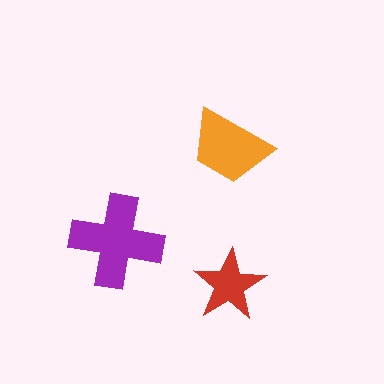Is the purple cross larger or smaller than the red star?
Larger.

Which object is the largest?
The purple cross.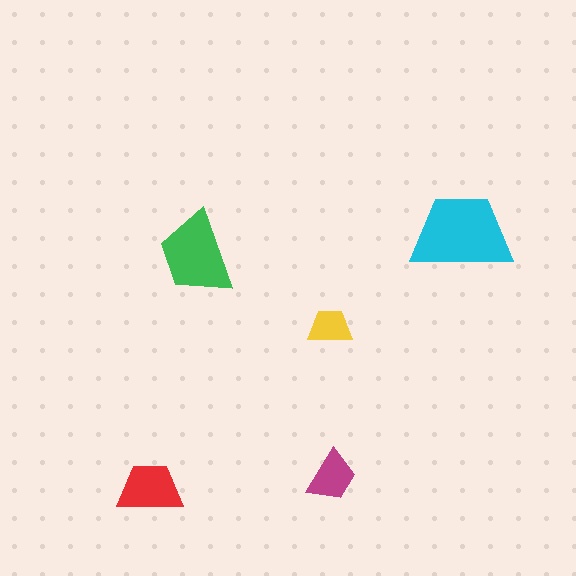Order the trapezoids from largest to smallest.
the cyan one, the green one, the red one, the magenta one, the yellow one.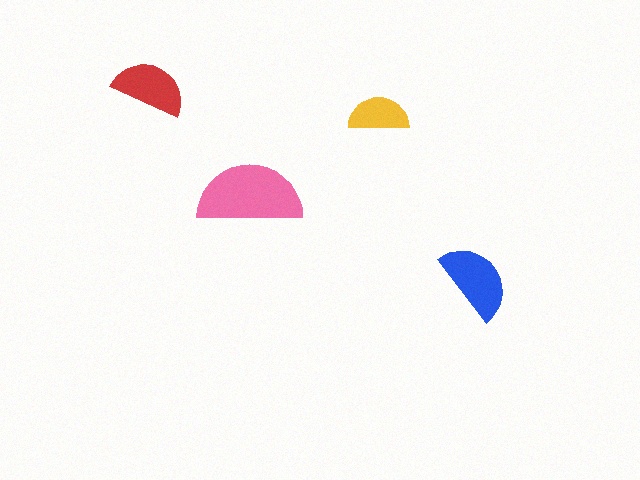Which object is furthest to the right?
The blue semicircle is rightmost.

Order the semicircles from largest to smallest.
the pink one, the blue one, the red one, the yellow one.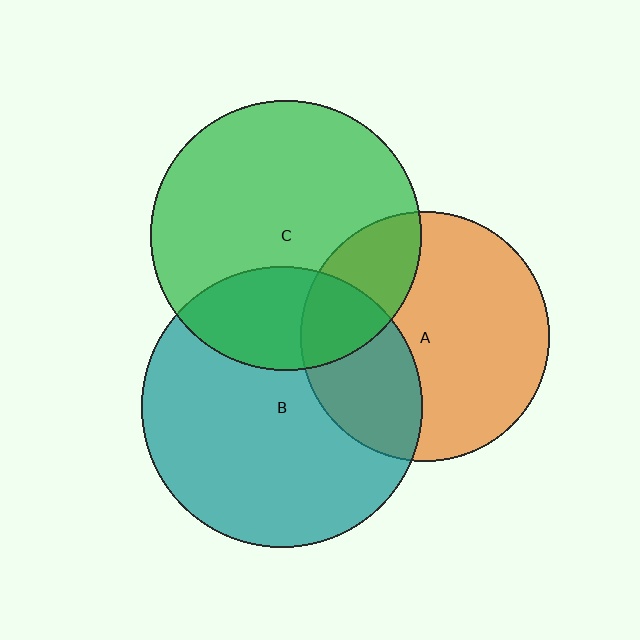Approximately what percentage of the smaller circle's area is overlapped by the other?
Approximately 30%.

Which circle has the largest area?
Circle B (teal).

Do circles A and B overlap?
Yes.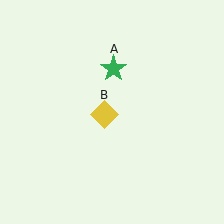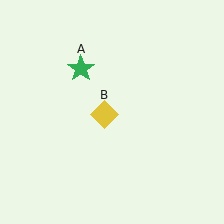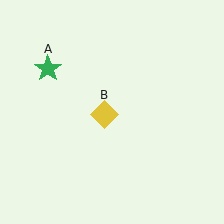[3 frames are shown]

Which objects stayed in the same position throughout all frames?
Yellow diamond (object B) remained stationary.